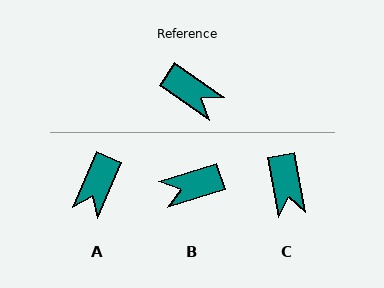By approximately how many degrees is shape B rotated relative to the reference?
Approximately 127 degrees clockwise.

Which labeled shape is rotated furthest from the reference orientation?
B, about 127 degrees away.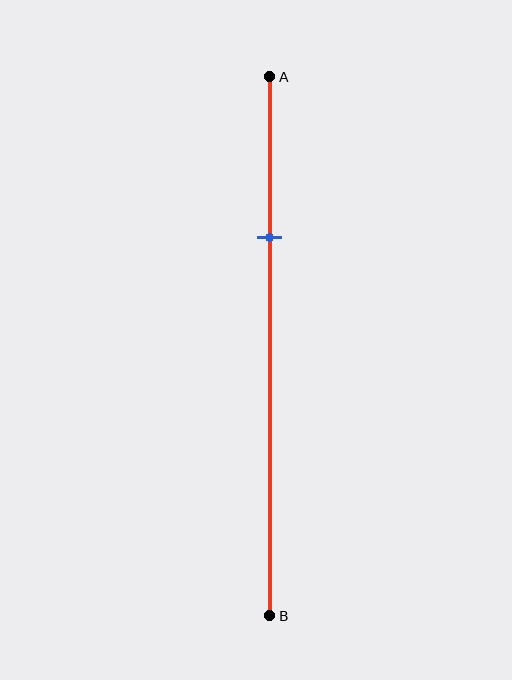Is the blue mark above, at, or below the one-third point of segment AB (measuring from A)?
The blue mark is above the one-third point of segment AB.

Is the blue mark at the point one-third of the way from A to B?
No, the mark is at about 30% from A, not at the 33% one-third point.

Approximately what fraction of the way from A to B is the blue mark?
The blue mark is approximately 30% of the way from A to B.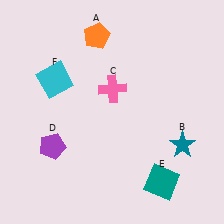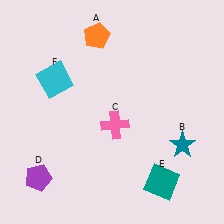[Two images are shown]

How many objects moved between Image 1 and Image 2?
2 objects moved between the two images.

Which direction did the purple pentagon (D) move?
The purple pentagon (D) moved down.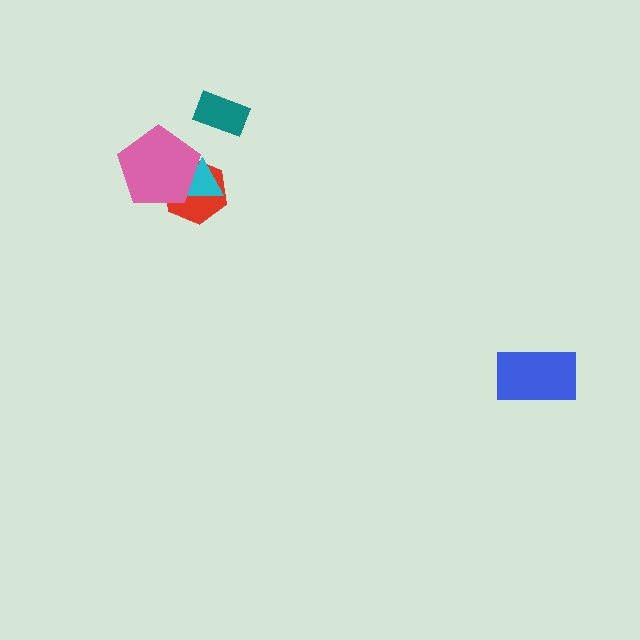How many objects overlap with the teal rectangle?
0 objects overlap with the teal rectangle.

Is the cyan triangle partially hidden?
Yes, it is partially covered by another shape.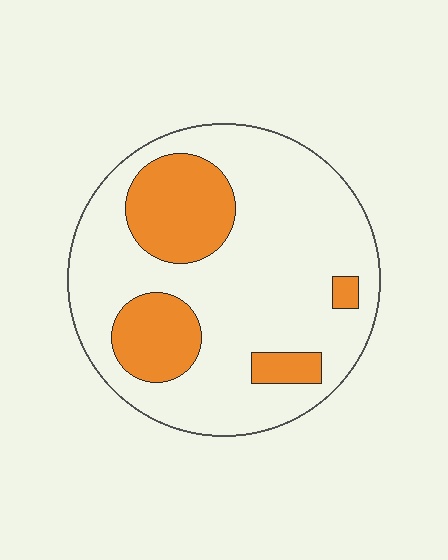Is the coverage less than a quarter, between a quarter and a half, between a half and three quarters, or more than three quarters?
Less than a quarter.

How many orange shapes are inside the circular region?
4.